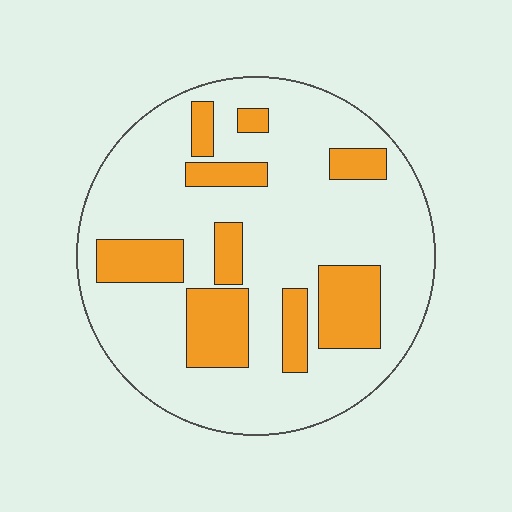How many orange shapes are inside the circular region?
9.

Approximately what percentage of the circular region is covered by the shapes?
Approximately 25%.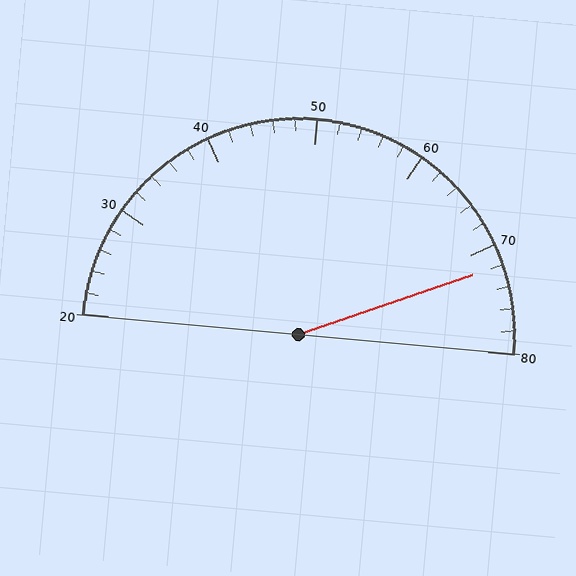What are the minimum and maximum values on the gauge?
The gauge ranges from 20 to 80.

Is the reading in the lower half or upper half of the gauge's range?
The reading is in the upper half of the range (20 to 80).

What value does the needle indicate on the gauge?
The needle indicates approximately 72.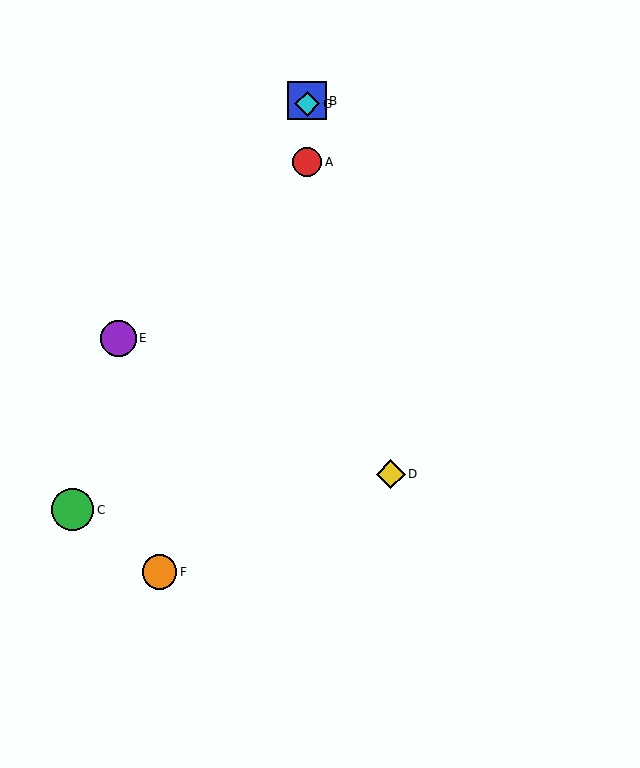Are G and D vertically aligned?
No, G is at x≈307 and D is at x≈391.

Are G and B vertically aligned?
Yes, both are at x≈307.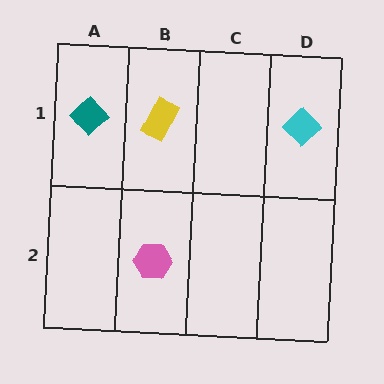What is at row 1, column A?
A teal diamond.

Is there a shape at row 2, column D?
No, that cell is empty.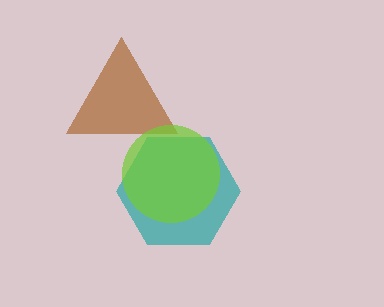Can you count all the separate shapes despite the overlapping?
Yes, there are 3 separate shapes.